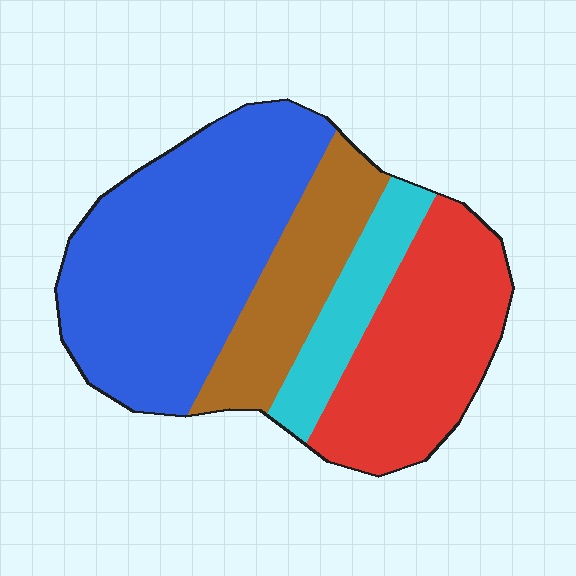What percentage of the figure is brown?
Brown takes up about one sixth (1/6) of the figure.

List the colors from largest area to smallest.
From largest to smallest: blue, red, brown, cyan.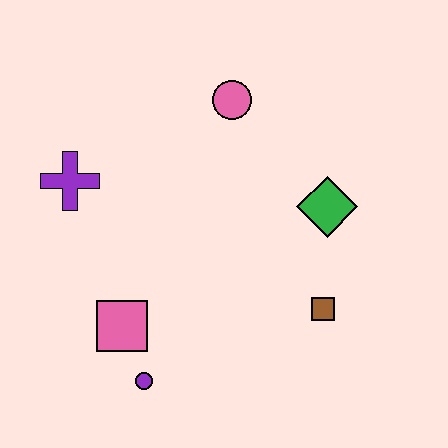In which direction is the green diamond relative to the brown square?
The green diamond is above the brown square.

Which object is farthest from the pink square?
The pink circle is farthest from the pink square.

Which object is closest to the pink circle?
The green diamond is closest to the pink circle.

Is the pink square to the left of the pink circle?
Yes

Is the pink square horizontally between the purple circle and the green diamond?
No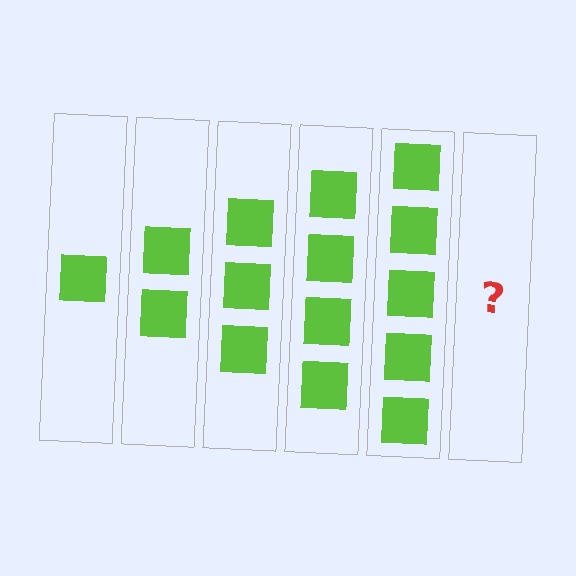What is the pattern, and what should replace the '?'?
The pattern is that each step adds one more square. The '?' should be 6 squares.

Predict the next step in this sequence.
The next step is 6 squares.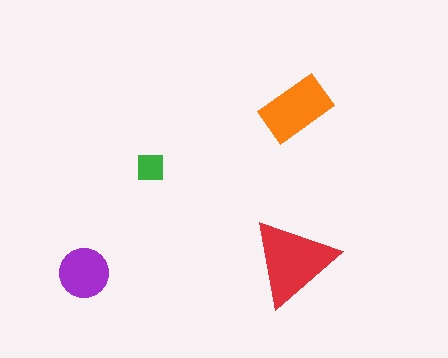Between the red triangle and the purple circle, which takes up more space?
The red triangle.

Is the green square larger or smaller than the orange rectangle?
Smaller.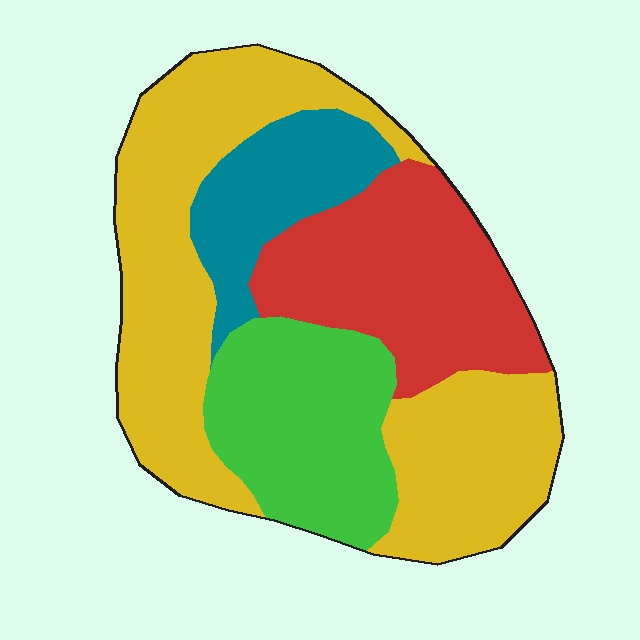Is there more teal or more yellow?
Yellow.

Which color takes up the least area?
Teal, at roughly 15%.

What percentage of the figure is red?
Red takes up about one quarter (1/4) of the figure.